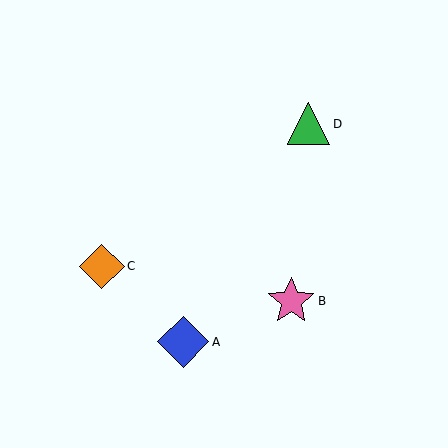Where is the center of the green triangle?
The center of the green triangle is at (309, 124).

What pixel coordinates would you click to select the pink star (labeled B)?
Click at (291, 301) to select the pink star B.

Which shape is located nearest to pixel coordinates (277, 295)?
The pink star (labeled B) at (291, 301) is nearest to that location.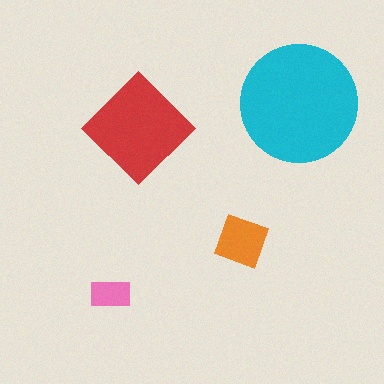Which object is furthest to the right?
The cyan circle is rightmost.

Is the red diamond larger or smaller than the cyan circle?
Smaller.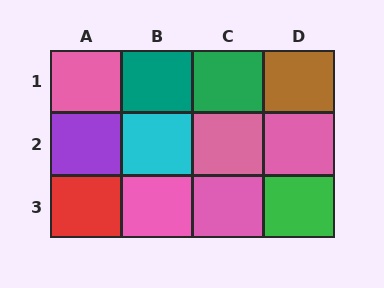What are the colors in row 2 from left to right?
Purple, cyan, pink, pink.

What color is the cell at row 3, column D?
Green.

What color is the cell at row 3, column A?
Red.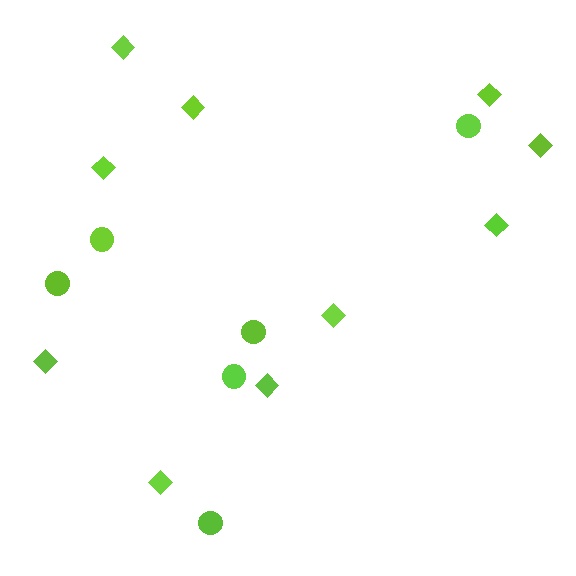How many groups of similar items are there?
There are 2 groups: one group of circles (6) and one group of diamonds (10).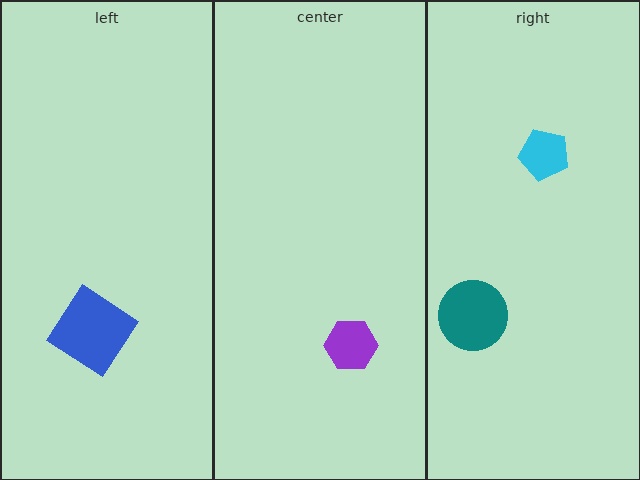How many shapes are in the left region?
1.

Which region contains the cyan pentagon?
The right region.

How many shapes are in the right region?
2.